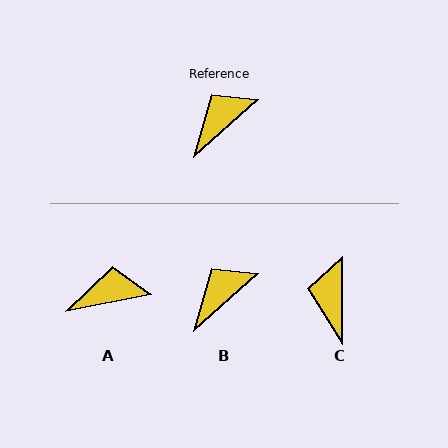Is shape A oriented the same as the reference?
No, it is off by about 30 degrees.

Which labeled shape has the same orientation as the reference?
B.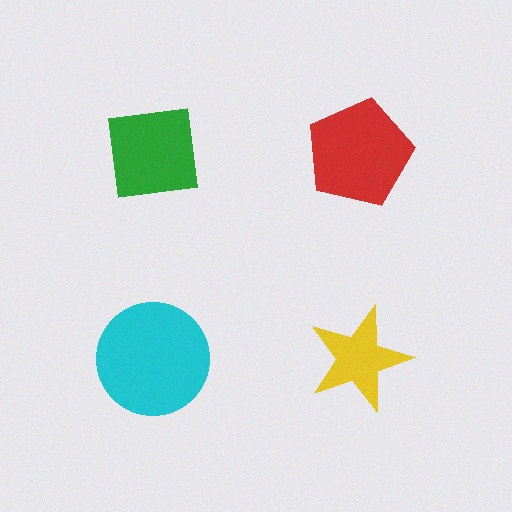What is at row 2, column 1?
A cyan circle.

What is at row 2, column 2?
A yellow star.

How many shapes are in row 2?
2 shapes.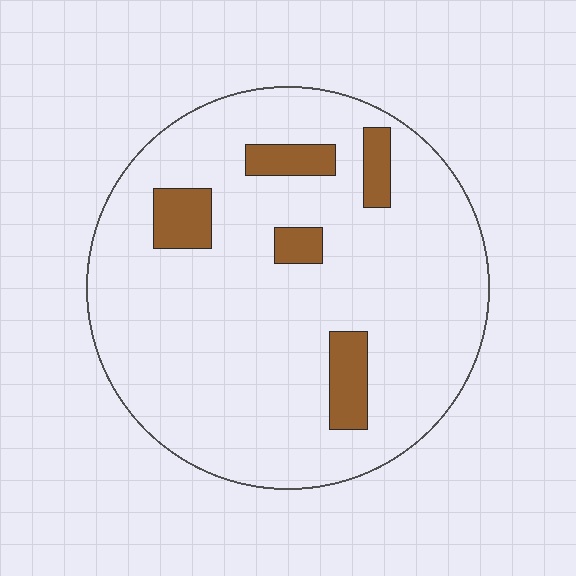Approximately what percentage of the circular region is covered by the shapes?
Approximately 10%.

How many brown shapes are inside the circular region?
5.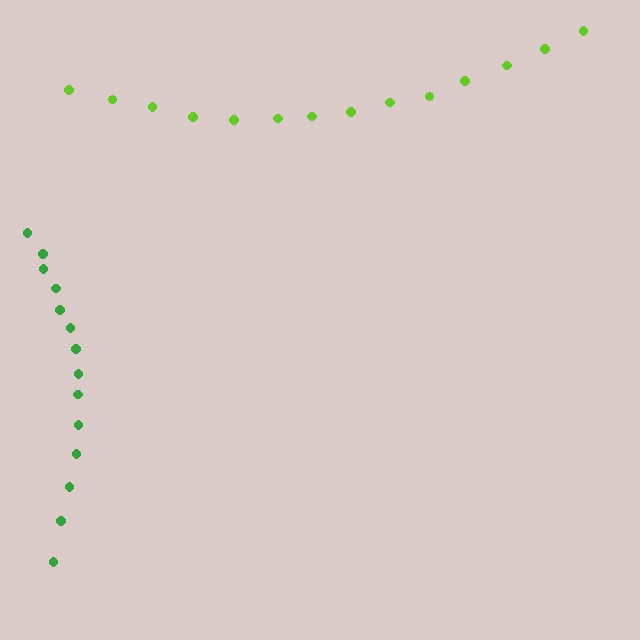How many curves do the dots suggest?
There are 2 distinct paths.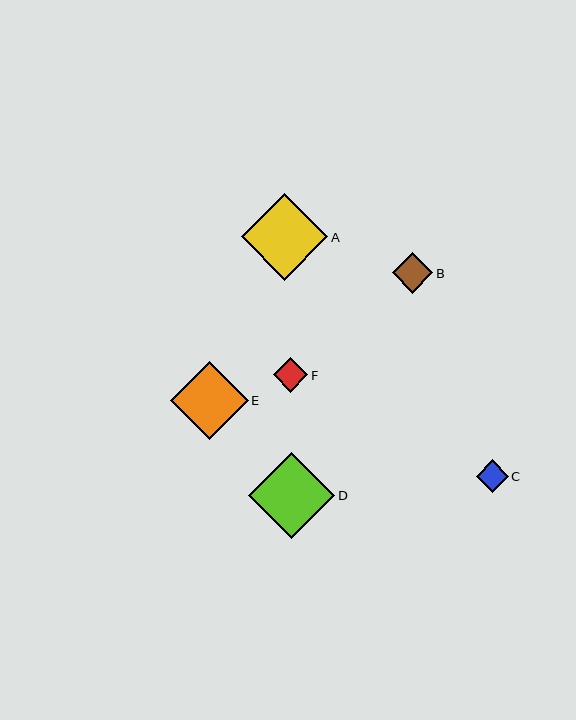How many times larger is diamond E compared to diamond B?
Diamond E is approximately 1.9 times the size of diamond B.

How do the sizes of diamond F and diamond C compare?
Diamond F and diamond C are approximately the same size.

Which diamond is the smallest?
Diamond C is the smallest with a size of approximately 32 pixels.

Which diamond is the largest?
Diamond A is the largest with a size of approximately 86 pixels.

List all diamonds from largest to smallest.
From largest to smallest: A, D, E, B, F, C.